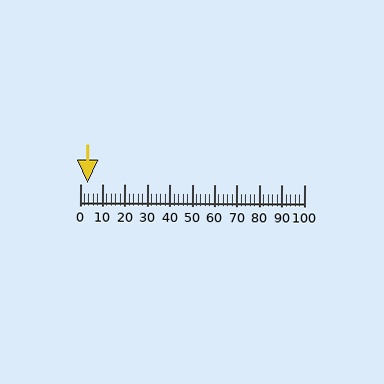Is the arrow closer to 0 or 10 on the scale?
The arrow is closer to 0.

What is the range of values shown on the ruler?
The ruler shows values from 0 to 100.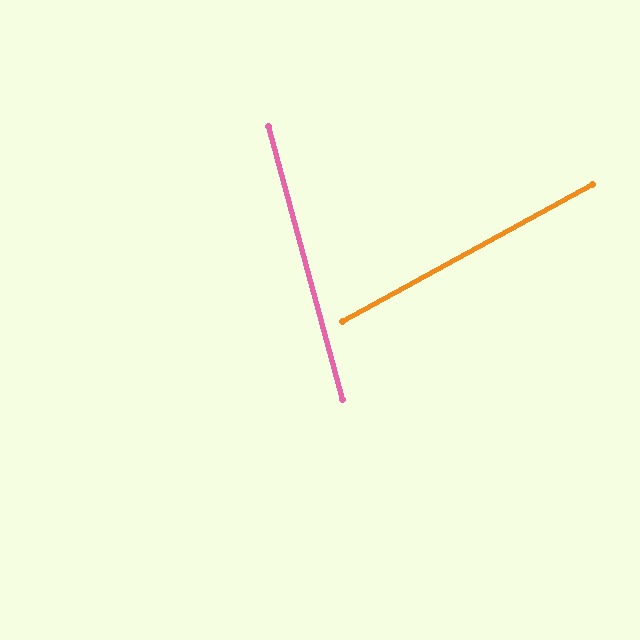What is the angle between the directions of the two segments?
Approximately 77 degrees.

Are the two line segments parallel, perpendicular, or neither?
Neither parallel nor perpendicular — they differ by about 77°.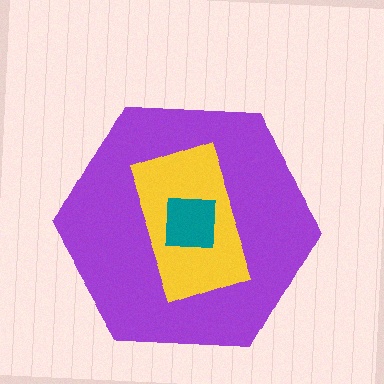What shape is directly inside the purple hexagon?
The yellow rectangle.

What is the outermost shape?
The purple hexagon.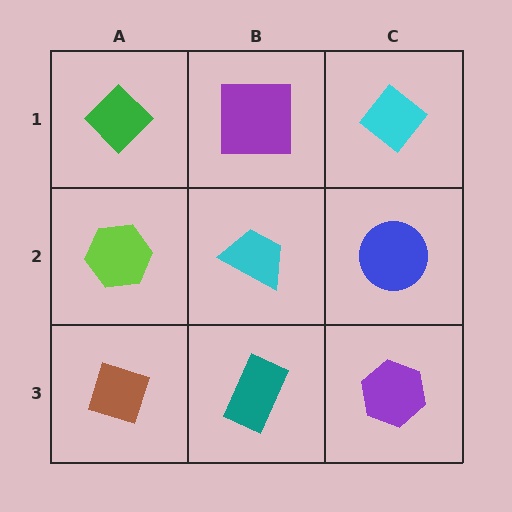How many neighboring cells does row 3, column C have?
2.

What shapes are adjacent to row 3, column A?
A lime hexagon (row 2, column A), a teal rectangle (row 3, column B).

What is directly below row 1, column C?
A blue circle.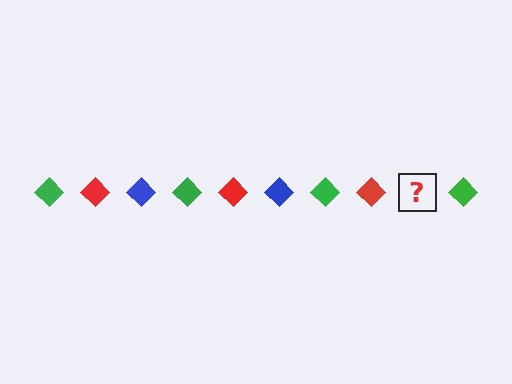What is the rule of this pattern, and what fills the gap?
The rule is that the pattern cycles through green, red, blue diamonds. The gap should be filled with a blue diamond.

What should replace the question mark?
The question mark should be replaced with a blue diamond.